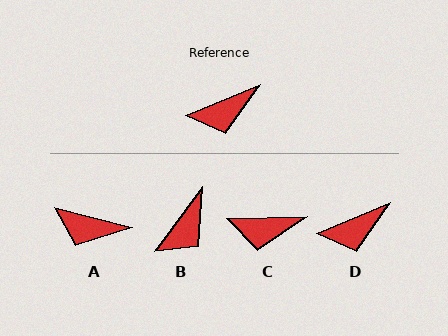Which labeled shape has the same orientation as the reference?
D.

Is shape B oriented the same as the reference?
No, it is off by about 31 degrees.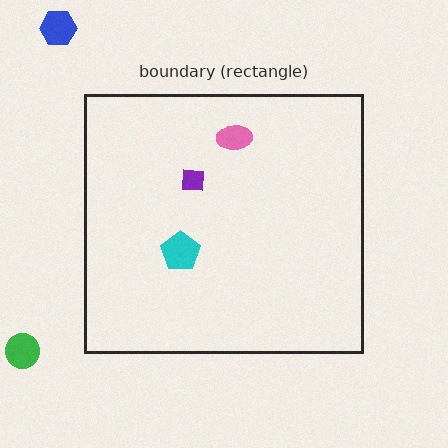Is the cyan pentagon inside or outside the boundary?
Inside.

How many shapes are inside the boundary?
3 inside, 2 outside.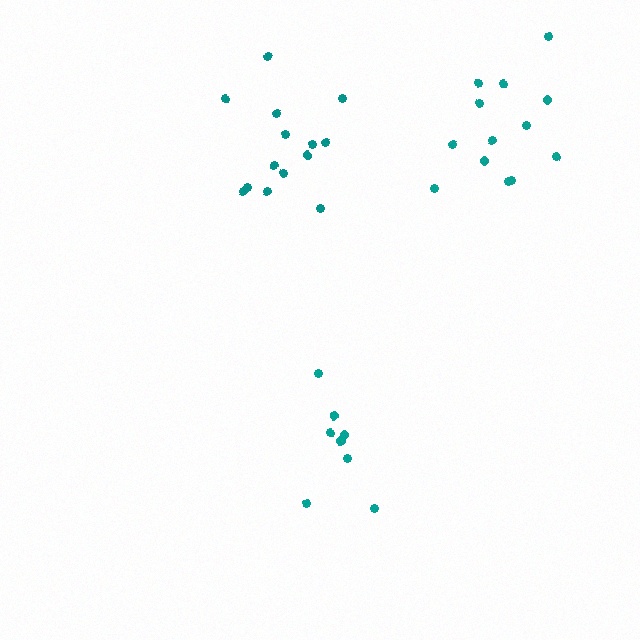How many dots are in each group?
Group 1: 8 dots, Group 2: 14 dots, Group 3: 13 dots (35 total).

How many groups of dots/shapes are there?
There are 3 groups.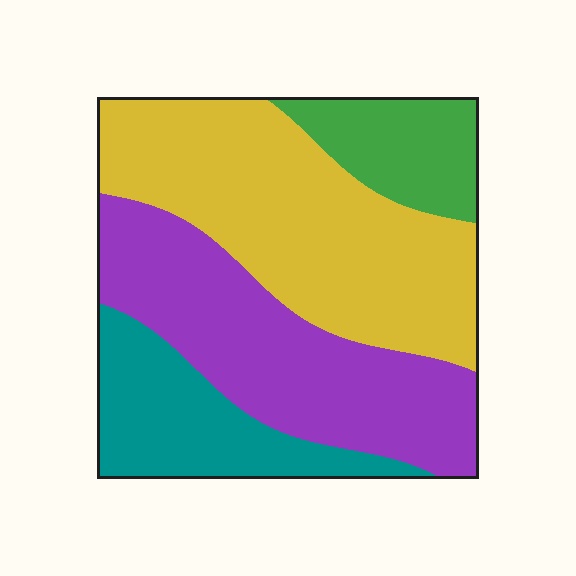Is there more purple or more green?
Purple.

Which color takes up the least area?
Green, at roughly 10%.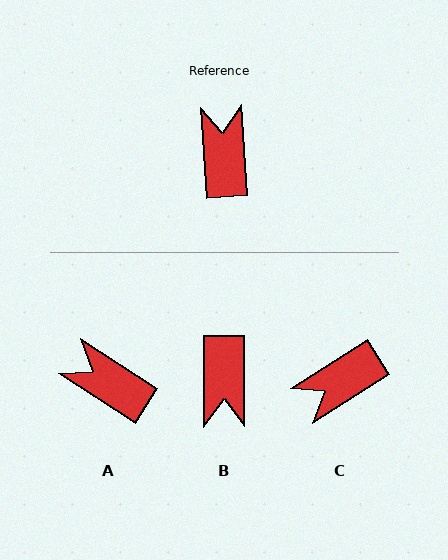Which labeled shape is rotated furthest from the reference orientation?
B, about 176 degrees away.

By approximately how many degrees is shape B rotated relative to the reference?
Approximately 176 degrees counter-clockwise.